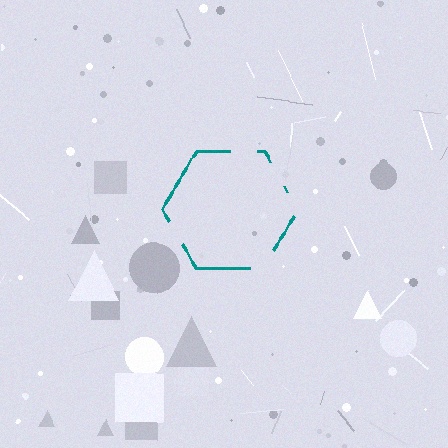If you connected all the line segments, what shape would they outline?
They would outline a hexagon.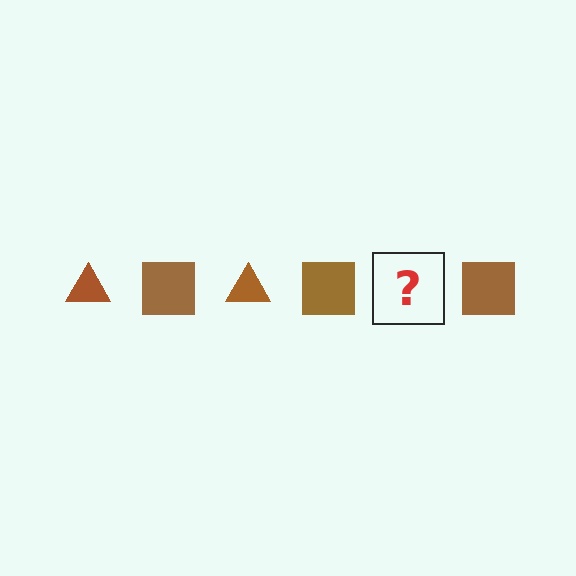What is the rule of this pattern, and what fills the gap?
The rule is that the pattern cycles through triangle, square shapes in brown. The gap should be filled with a brown triangle.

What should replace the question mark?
The question mark should be replaced with a brown triangle.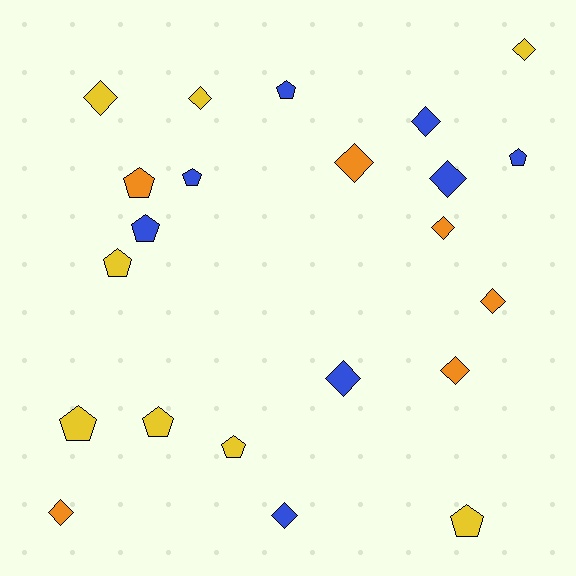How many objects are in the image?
There are 22 objects.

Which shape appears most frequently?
Diamond, with 12 objects.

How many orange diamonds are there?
There are 5 orange diamonds.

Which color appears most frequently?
Yellow, with 8 objects.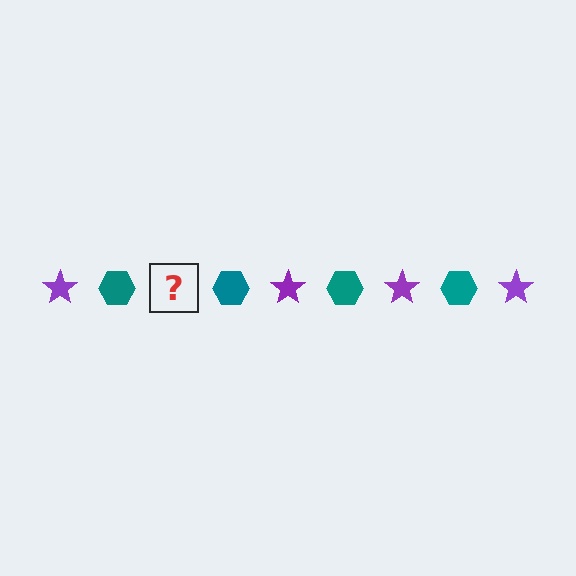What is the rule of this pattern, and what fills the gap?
The rule is that the pattern alternates between purple star and teal hexagon. The gap should be filled with a purple star.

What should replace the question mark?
The question mark should be replaced with a purple star.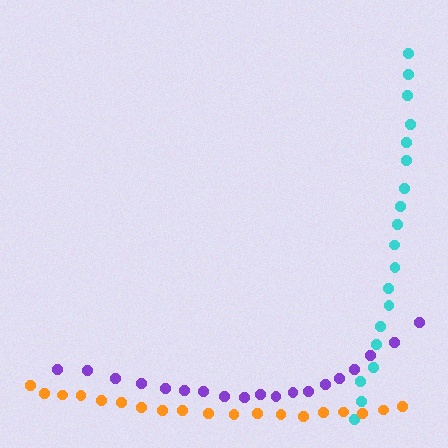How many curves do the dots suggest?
There are 3 distinct paths.